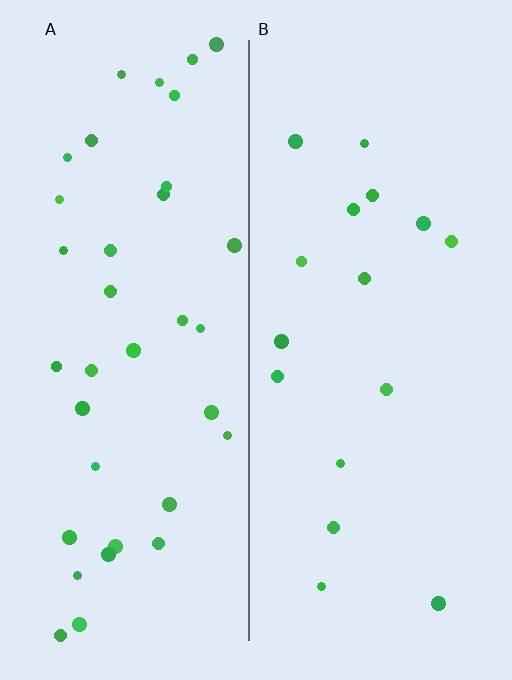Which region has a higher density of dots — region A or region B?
A (the left).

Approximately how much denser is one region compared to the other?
Approximately 2.2× — region A over region B.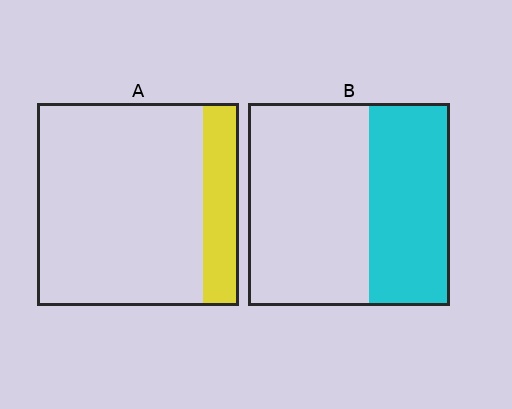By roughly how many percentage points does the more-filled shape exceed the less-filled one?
By roughly 20 percentage points (B over A).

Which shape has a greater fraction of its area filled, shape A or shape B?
Shape B.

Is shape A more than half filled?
No.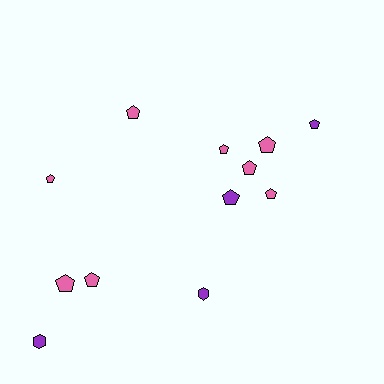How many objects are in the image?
There are 12 objects.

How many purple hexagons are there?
There are 2 purple hexagons.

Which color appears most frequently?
Pink, with 8 objects.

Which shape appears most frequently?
Pentagon, with 10 objects.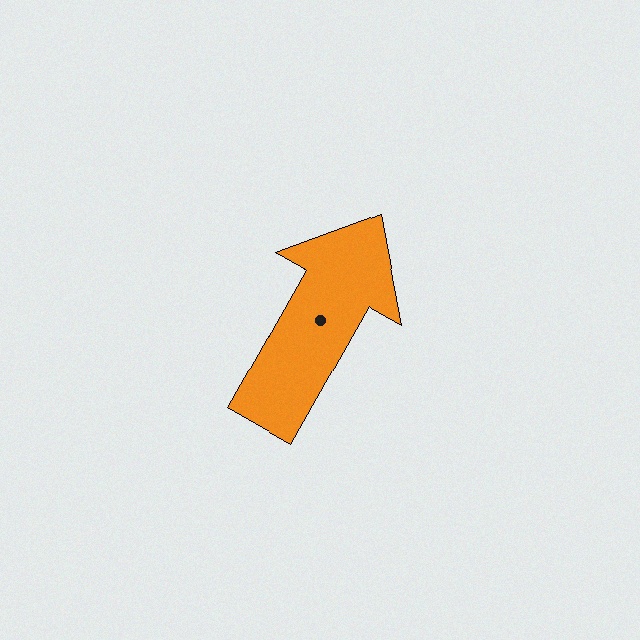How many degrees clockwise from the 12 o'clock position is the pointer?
Approximately 30 degrees.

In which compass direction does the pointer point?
Northeast.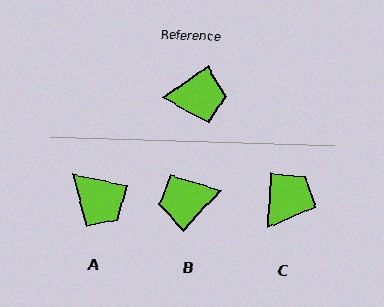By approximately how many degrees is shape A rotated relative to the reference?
Approximately 47 degrees clockwise.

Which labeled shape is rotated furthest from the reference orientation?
B, about 169 degrees away.